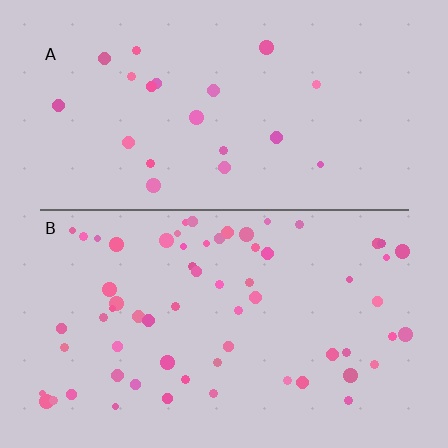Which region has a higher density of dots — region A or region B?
B (the bottom).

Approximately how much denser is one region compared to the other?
Approximately 3.0× — region B over region A.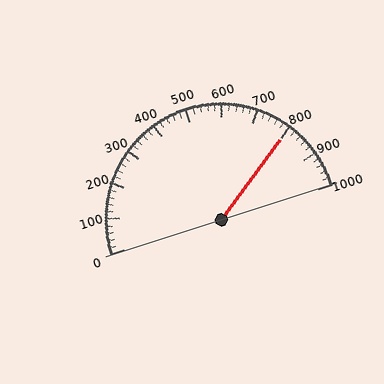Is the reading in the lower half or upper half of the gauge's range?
The reading is in the upper half of the range (0 to 1000).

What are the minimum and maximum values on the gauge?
The gauge ranges from 0 to 1000.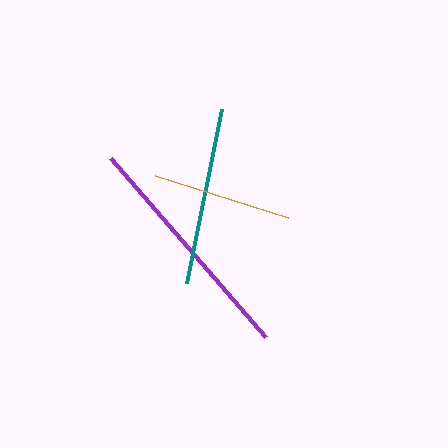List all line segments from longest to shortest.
From longest to shortest: purple, teal, orange.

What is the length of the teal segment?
The teal segment is approximately 177 pixels long.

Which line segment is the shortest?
The orange line is the shortest at approximately 140 pixels.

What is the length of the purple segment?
The purple segment is approximately 237 pixels long.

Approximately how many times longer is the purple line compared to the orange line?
The purple line is approximately 1.7 times the length of the orange line.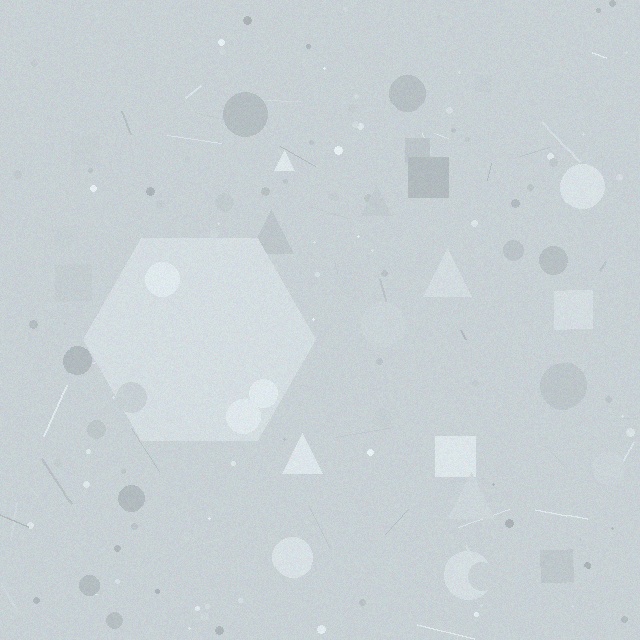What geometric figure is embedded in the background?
A hexagon is embedded in the background.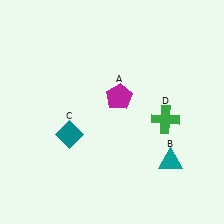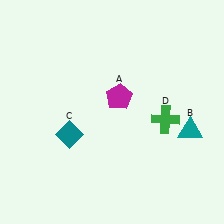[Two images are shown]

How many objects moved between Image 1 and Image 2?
1 object moved between the two images.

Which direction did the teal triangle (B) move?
The teal triangle (B) moved up.